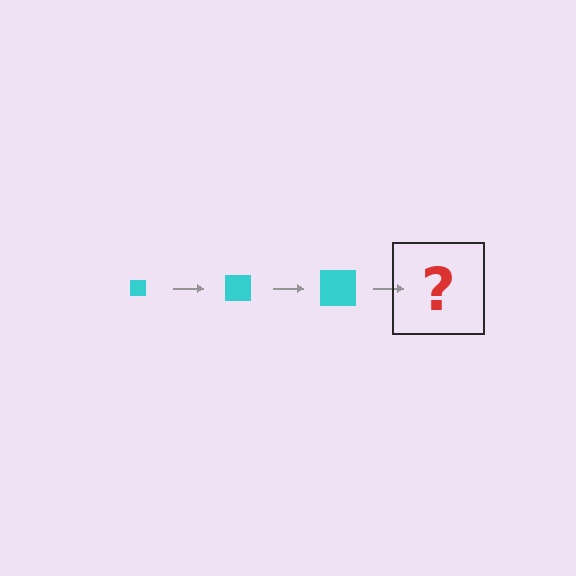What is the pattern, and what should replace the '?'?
The pattern is that the square gets progressively larger each step. The '?' should be a cyan square, larger than the previous one.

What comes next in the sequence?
The next element should be a cyan square, larger than the previous one.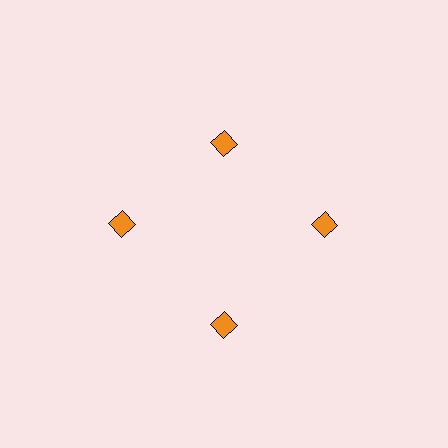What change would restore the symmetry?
The symmetry would be restored by moving it outward, back onto the ring so that all 4 diamonds sit at equal angles and equal distance from the center.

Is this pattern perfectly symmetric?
No. The 4 orange diamonds are arranged in a ring, but one element near the 12 o'clock position is pulled inward toward the center, breaking the 4-fold rotational symmetry.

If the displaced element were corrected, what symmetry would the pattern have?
It would have 4-fold rotational symmetry — the pattern would map onto itself every 90 degrees.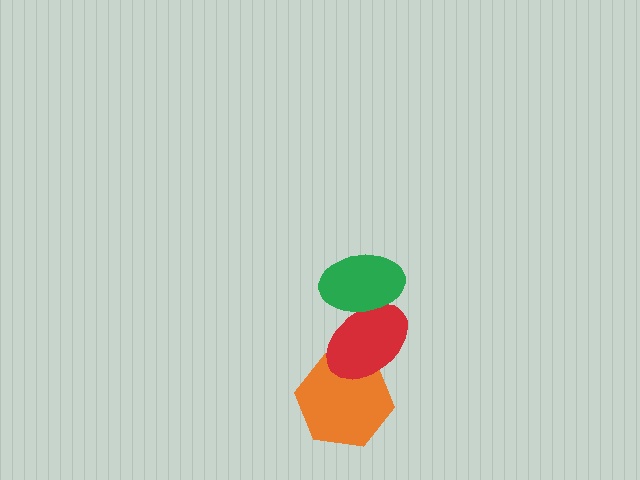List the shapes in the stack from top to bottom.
From top to bottom: the green ellipse, the red ellipse, the orange hexagon.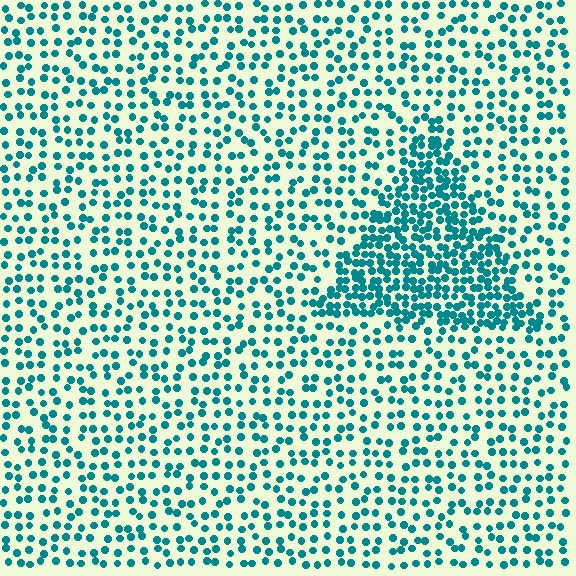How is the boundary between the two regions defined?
The boundary is defined by a change in element density (approximately 2.2x ratio). All elements are the same color, size, and shape.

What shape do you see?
I see a triangle.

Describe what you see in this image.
The image contains small teal elements arranged at two different densities. A triangle-shaped region is visible where the elements are more densely packed than the surrounding area.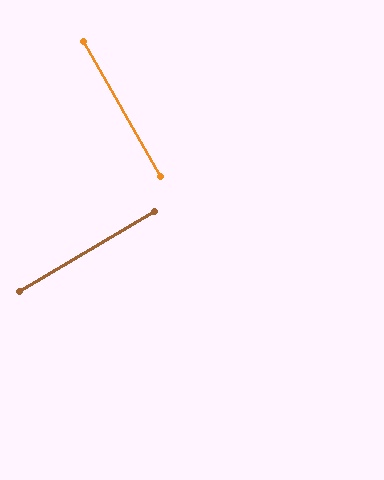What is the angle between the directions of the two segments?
Approximately 89 degrees.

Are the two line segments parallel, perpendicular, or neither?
Perpendicular — they meet at approximately 89°.